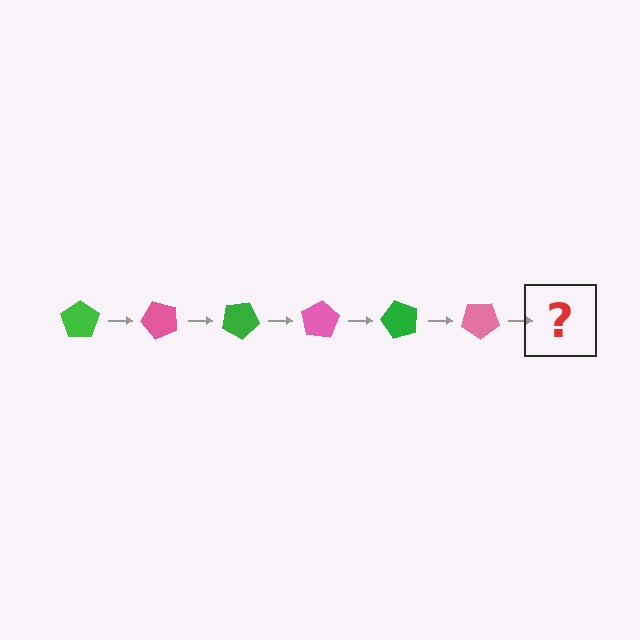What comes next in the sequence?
The next element should be a green pentagon, rotated 300 degrees from the start.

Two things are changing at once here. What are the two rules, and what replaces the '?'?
The two rules are that it rotates 50 degrees each step and the color cycles through green and pink. The '?' should be a green pentagon, rotated 300 degrees from the start.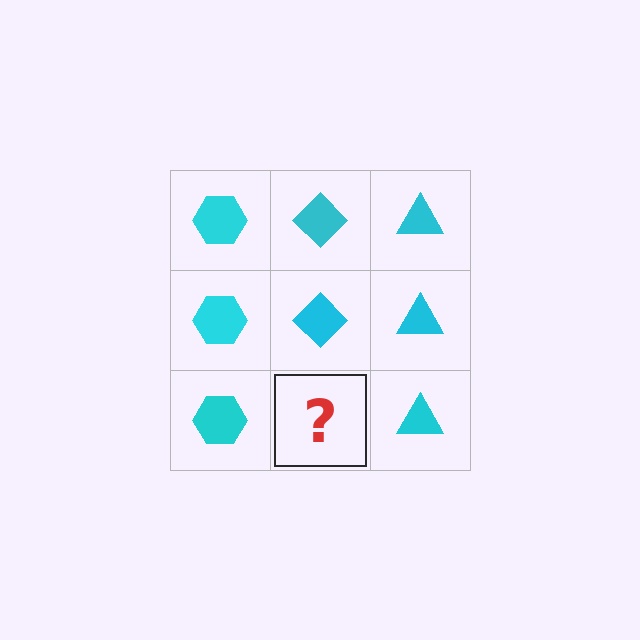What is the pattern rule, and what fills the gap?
The rule is that each column has a consistent shape. The gap should be filled with a cyan diamond.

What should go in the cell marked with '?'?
The missing cell should contain a cyan diamond.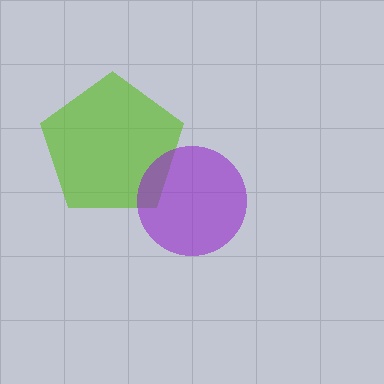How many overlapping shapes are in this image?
There are 2 overlapping shapes in the image.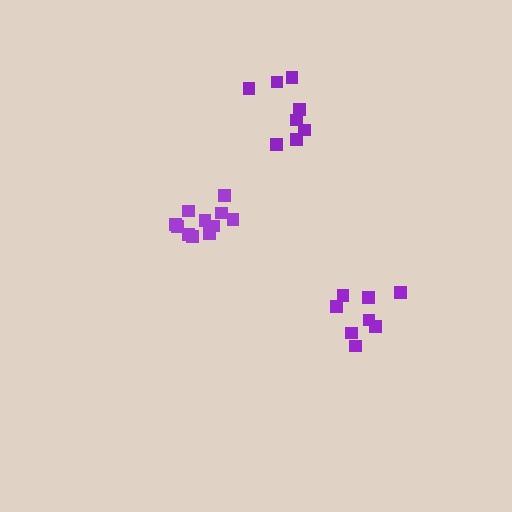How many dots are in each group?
Group 1: 11 dots, Group 2: 8 dots, Group 3: 8 dots (27 total).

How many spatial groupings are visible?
There are 3 spatial groupings.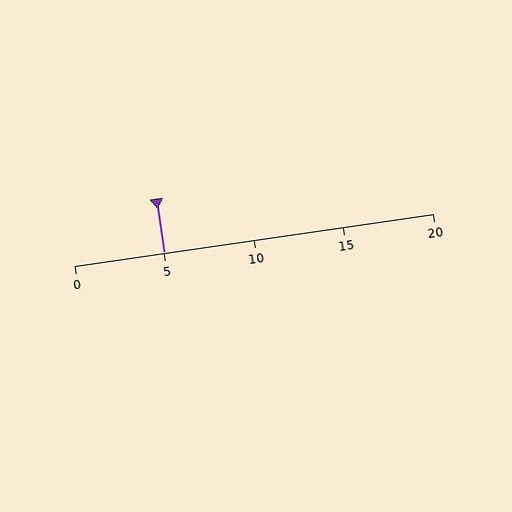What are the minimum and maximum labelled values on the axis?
The axis runs from 0 to 20.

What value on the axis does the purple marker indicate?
The marker indicates approximately 5.